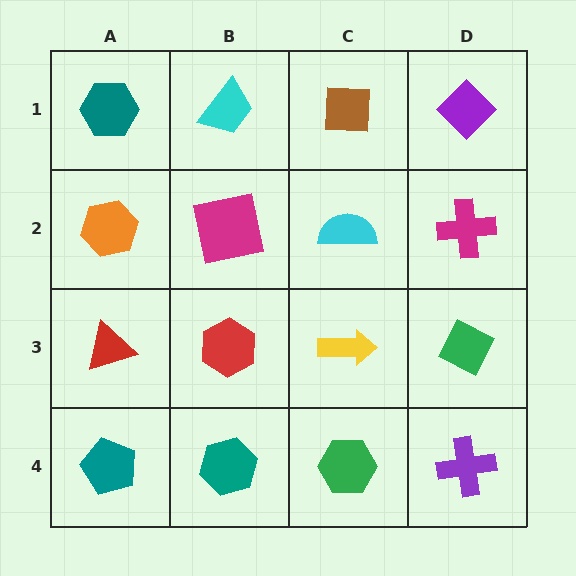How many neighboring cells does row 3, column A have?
3.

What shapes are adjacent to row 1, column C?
A cyan semicircle (row 2, column C), a cyan trapezoid (row 1, column B), a purple diamond (row 1, column D).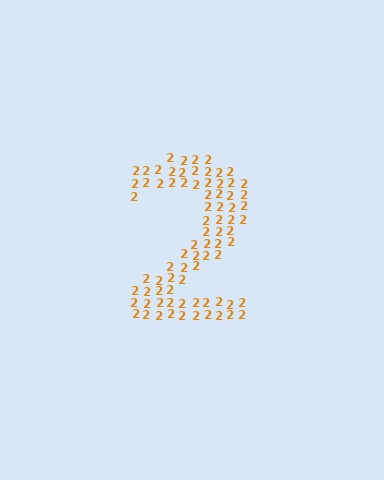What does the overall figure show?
The overall figure shows the digit 2.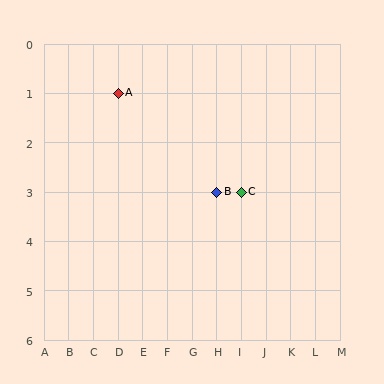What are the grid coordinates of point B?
Point B is at grid coordinates (H, 3).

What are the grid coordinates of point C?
Point C is at grid coordinates (I, 3).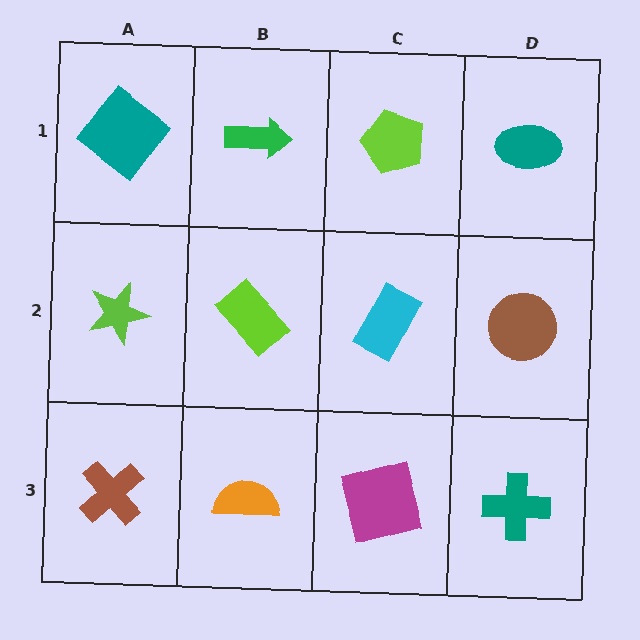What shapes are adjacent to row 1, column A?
A lime star (row 2, column A), a green arrow (row 1, column B).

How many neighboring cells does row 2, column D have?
3.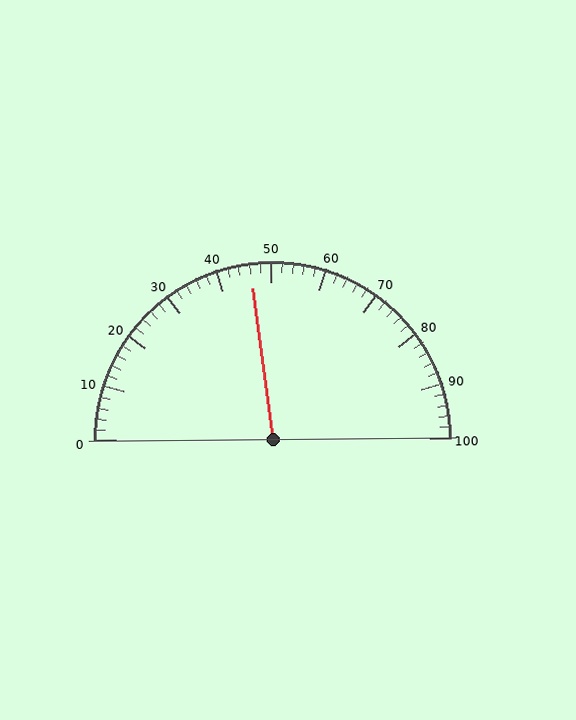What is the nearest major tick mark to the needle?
The nearest major tick mark is 50.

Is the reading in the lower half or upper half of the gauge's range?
The reading is in the lower half of the range (0 to 100).